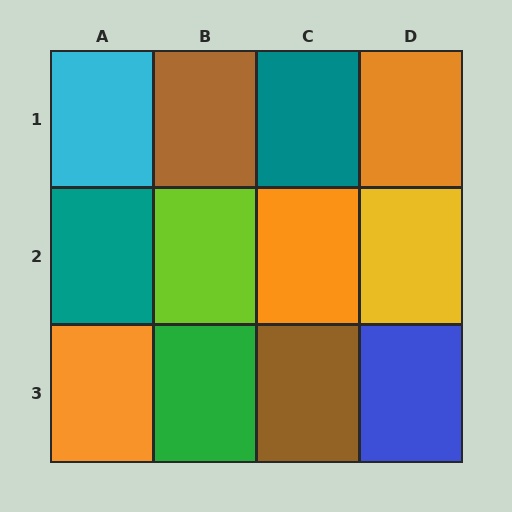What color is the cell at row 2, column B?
Lime.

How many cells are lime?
1 cell is lime.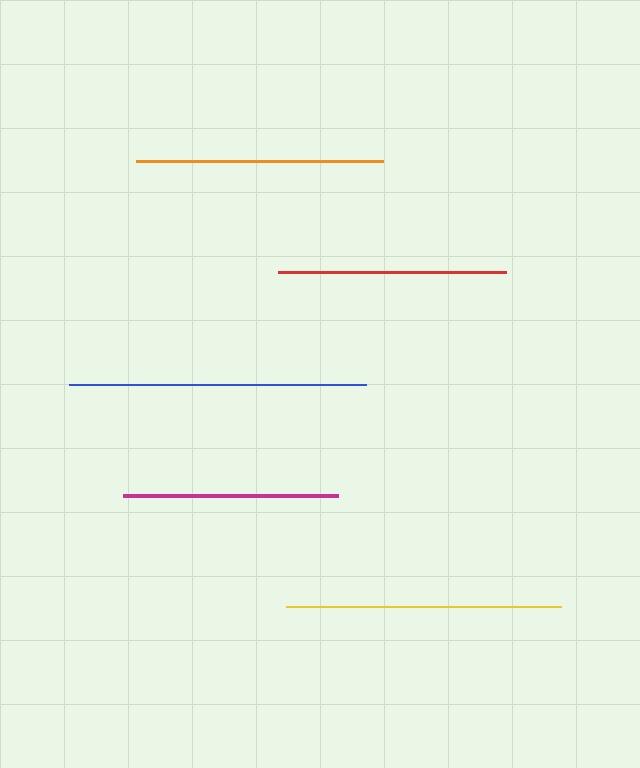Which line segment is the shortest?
The magenta line is the shortest at approximately 215 pixels.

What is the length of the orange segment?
The orange segment is approximately 247 pixels long.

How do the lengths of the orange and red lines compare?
The orange and red lines are approximately the same length.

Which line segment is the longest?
The blue line is the longest at approximately 297 pixels.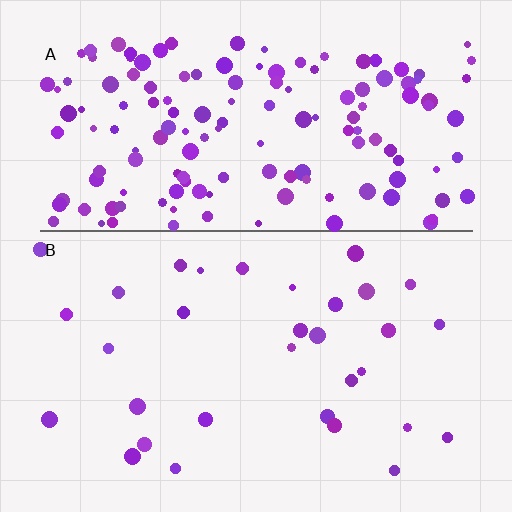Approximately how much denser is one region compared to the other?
Approximately 4.7× — region A over region B.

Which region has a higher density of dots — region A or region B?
A (the top).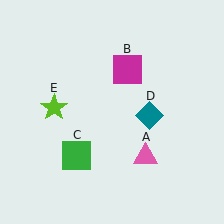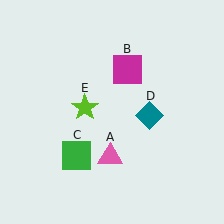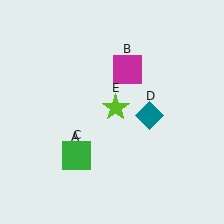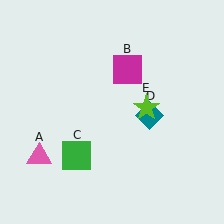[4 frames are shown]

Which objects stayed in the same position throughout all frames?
Magenta square (object B) and green square (object C) and teal diamond (object D) remained stationary.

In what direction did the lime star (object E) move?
The lime star (object E) moved right.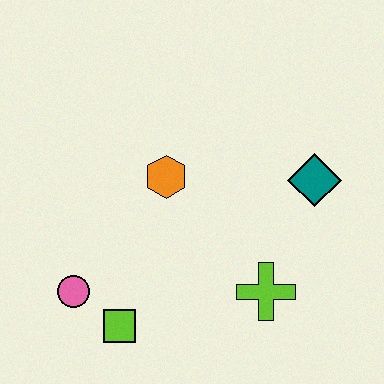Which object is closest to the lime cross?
The teal diamond is closest to the lime cross.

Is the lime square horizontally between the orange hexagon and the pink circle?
Yes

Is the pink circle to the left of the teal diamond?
Yes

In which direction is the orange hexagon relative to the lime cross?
The orange hexagon is above the lime cross.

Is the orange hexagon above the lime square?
Yes